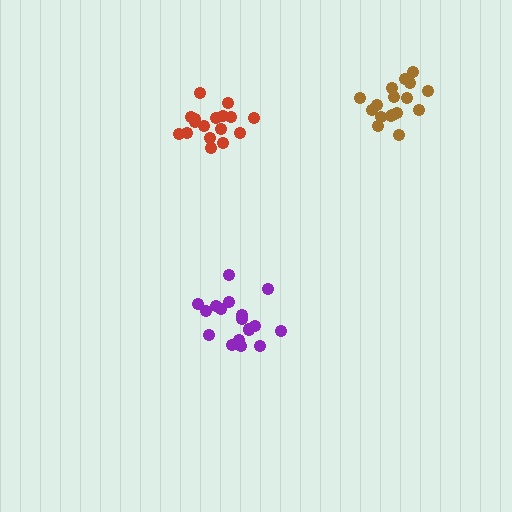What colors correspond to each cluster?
The clusters are colored: red, purple, brown.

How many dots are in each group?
Group 1: 17 dots, Group 2: 17 dots, Group 3: 17 dots (51 total).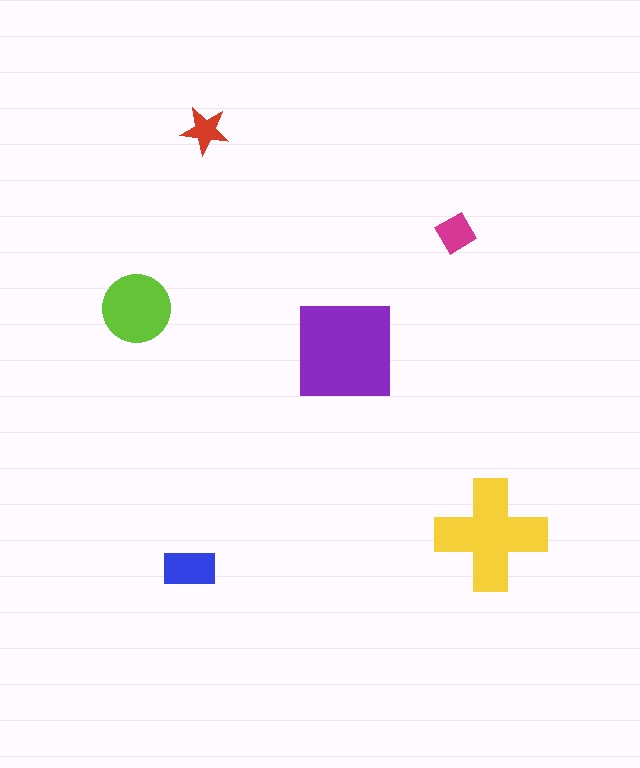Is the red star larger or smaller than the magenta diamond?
Smaller.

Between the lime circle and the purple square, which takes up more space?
The purple square.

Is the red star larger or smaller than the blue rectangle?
Smaller.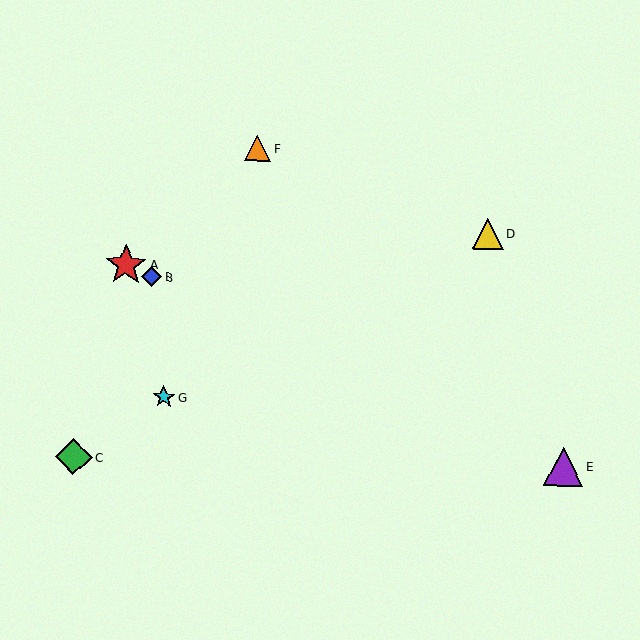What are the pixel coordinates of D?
Object D is at (488, 234).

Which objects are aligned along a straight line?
Objects A, B, E are aligned along a straight line.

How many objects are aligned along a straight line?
3 objects (A, B, E) are aligned along a straight line.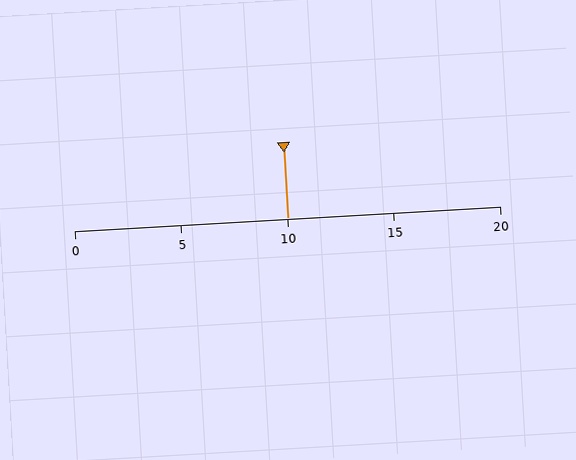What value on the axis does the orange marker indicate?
The marker indicates approximately 10.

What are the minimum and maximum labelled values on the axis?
The axis runs from 0 to 20.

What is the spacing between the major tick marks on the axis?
The major ticks are spaced 5 apart.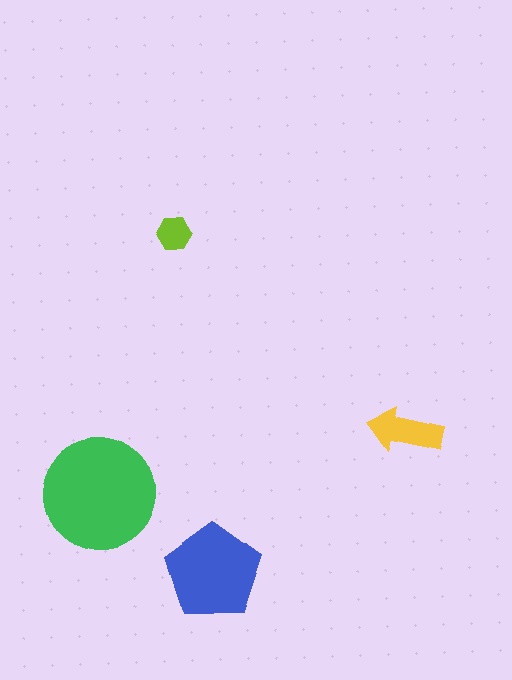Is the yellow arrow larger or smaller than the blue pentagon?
Smaller.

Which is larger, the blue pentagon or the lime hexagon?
The blue pentagon.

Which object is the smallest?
The lime hexagon.